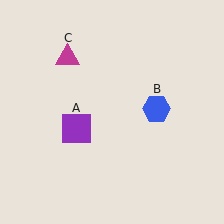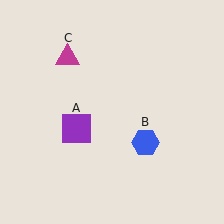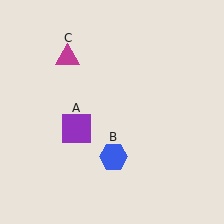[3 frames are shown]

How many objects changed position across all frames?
1 object changed position: blue hexagon (object B).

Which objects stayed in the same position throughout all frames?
Purple square (object A) and magenta triangle (object C) remained stationary.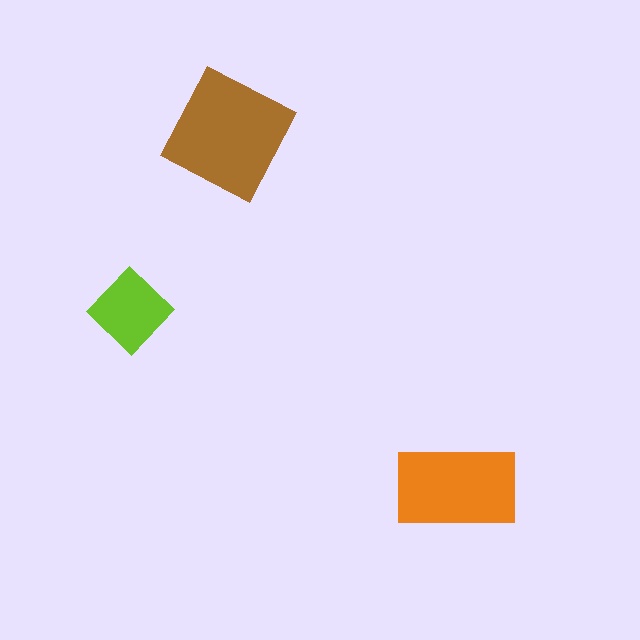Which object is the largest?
The brown square.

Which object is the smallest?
The lime diamond.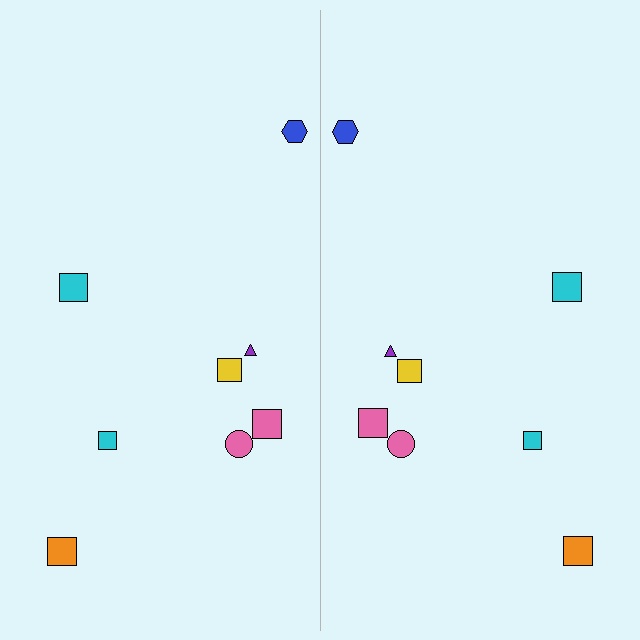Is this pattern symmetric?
Yes, this pattern has bilateral (reflection) symmetry.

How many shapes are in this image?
There are 16 shapes in this image.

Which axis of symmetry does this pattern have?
The pattern has a vertical axis of symmetry running through the center of the image.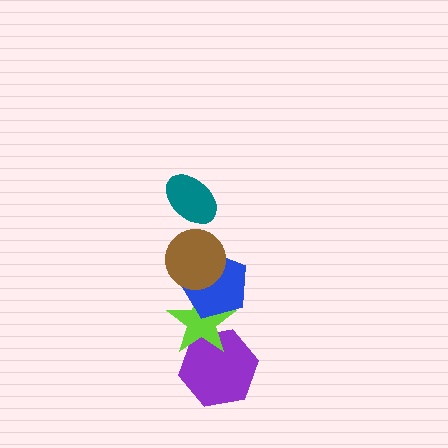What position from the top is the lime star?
The lime star is 4th from the top.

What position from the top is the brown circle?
The brown circle is 2nd from the top.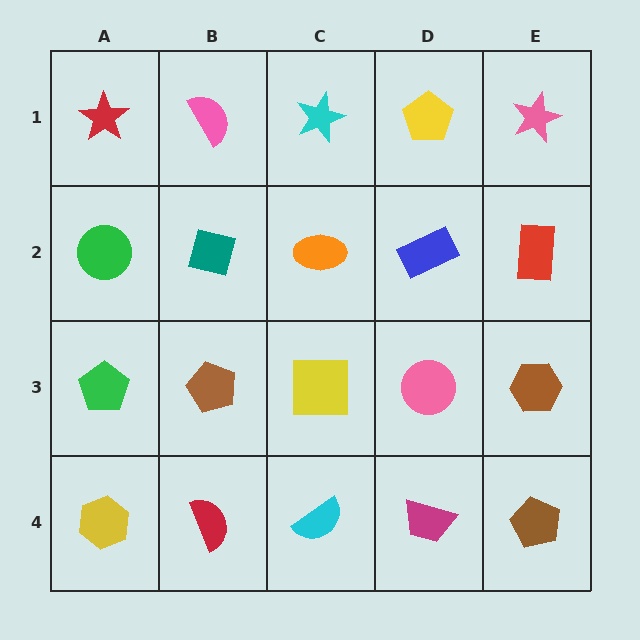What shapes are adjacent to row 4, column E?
A brown hexagon (row 3, column E), a magenta trapezoid (row 4, column D).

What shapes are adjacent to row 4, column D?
A pink circle (row 3, column D), a cyan semicircle (row 4, column C), a brown pentagon (row 4, column E).